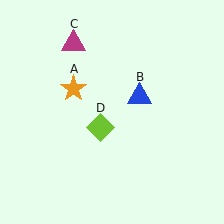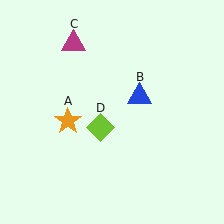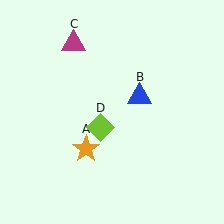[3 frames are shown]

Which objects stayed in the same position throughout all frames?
Blue triangle (object B) and magenta triangle (object C) and lime diamond (object D) remained stationary.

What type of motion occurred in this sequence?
The orange star (object A) rotated counterclockwise around the center of the scene.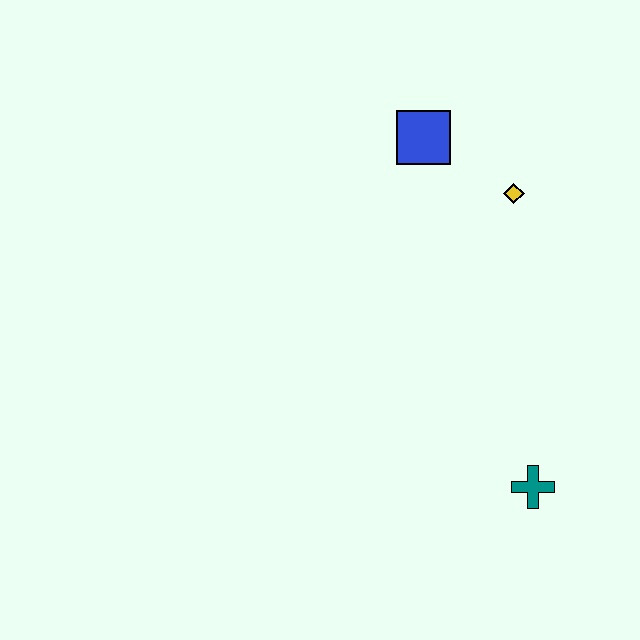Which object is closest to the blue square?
The yellow diamond is closest to the blue square.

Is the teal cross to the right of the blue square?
Yes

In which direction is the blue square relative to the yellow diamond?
The blue square is to the left of the yellow diamond.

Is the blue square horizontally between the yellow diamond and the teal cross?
No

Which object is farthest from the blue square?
The teal cross is farthest from the blue square.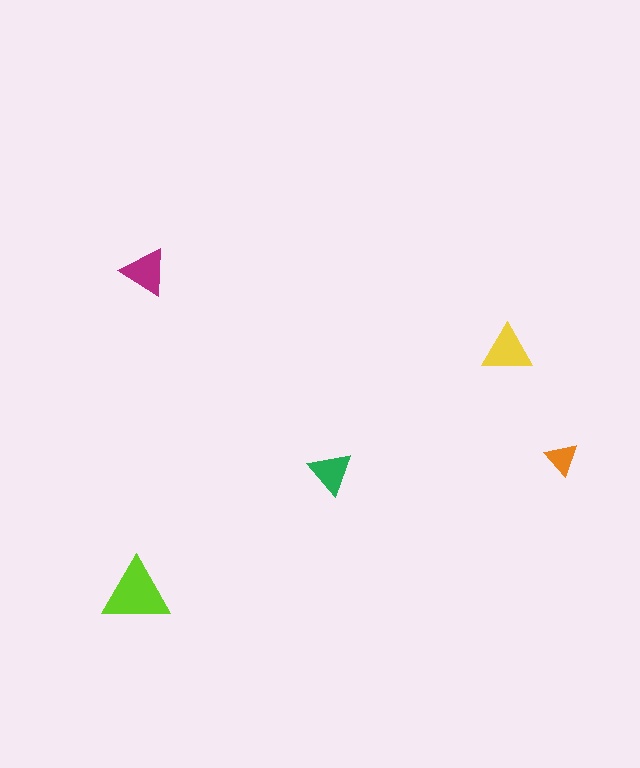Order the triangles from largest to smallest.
the lime one, the yellow one, the magenta one, the green one, the orange one.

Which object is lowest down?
The lime triangle is bottommost.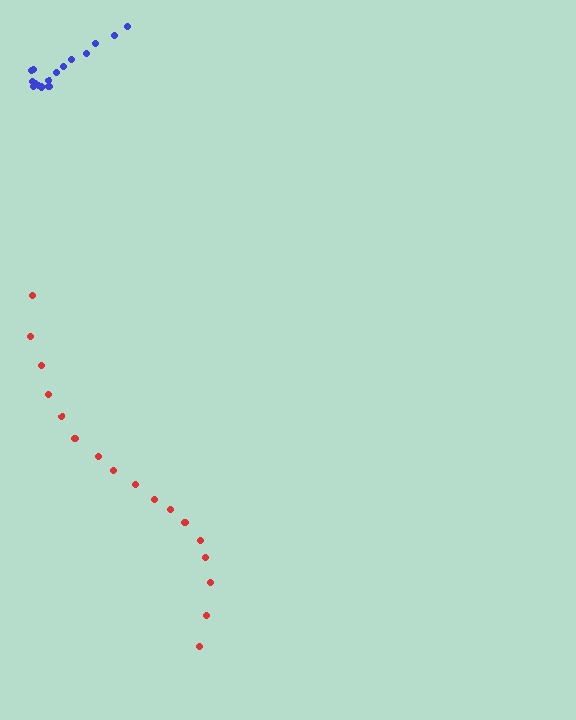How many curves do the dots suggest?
There are 2 distinct paths.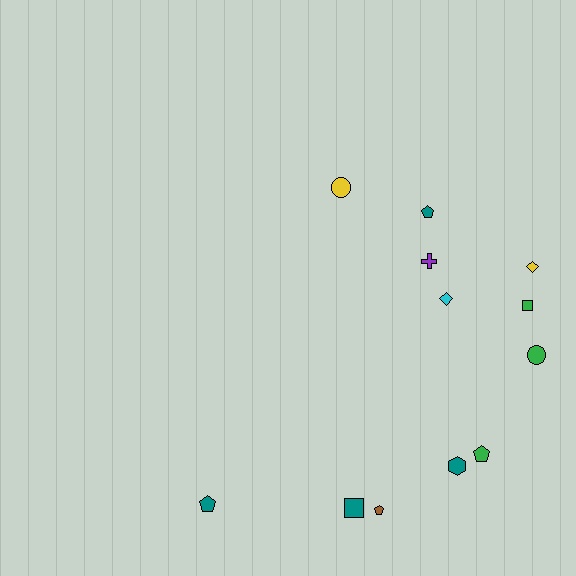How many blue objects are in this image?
There are no blue objects.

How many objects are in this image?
There are 12 objects.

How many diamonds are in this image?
There are 2 diamonds.